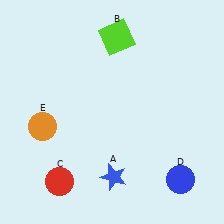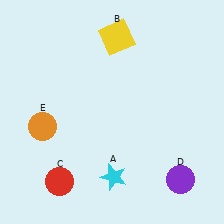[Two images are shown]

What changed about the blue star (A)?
In Image 1, A is blue. In Image 2, it changed to cyan.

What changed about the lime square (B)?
In Image 1, B is lime. In Image 2, it changed to yellow.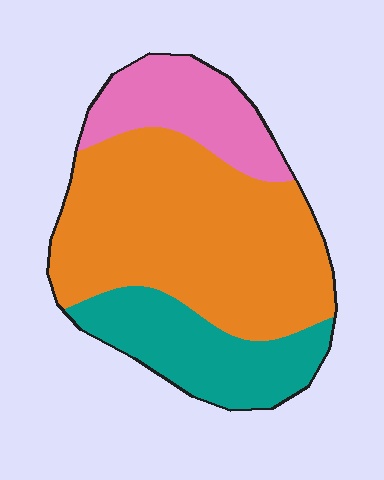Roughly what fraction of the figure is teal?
Teal takes up about one quarter (1/4) of the figure.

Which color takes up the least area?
Pink, at roughly 20%.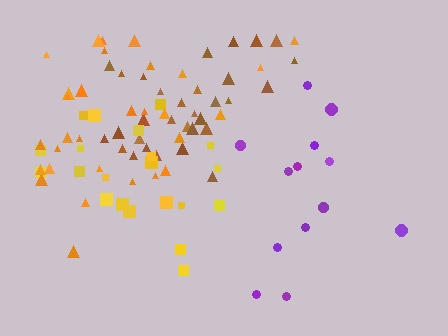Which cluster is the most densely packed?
Brown.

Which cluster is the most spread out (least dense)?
Purple.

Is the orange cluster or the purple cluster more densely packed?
Orange.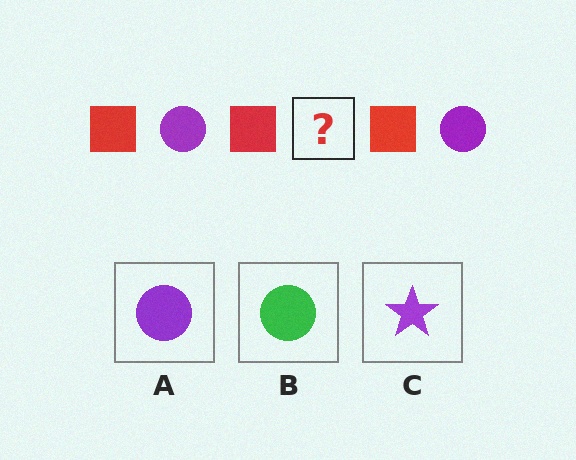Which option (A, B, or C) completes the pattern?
A.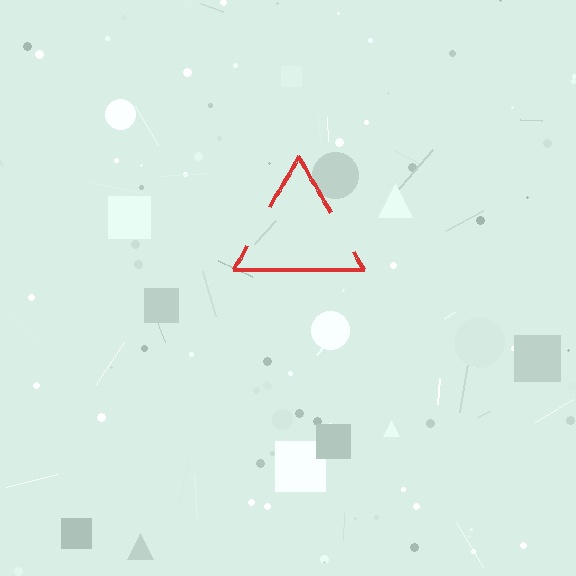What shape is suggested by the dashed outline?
The dashed outline suggests a triangle.